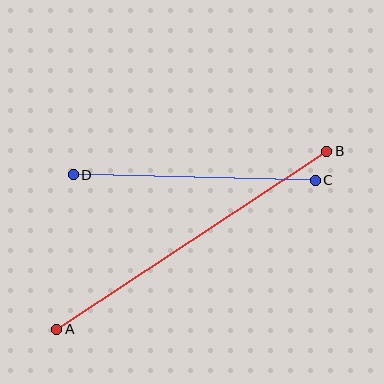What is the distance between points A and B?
The distance is approximately 324 pixels.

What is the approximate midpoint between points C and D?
The midpoint is at approximately (194, 178) pixels.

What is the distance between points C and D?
The distance is approximately 242 pixels.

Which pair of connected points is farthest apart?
Points A and B are farthest apart.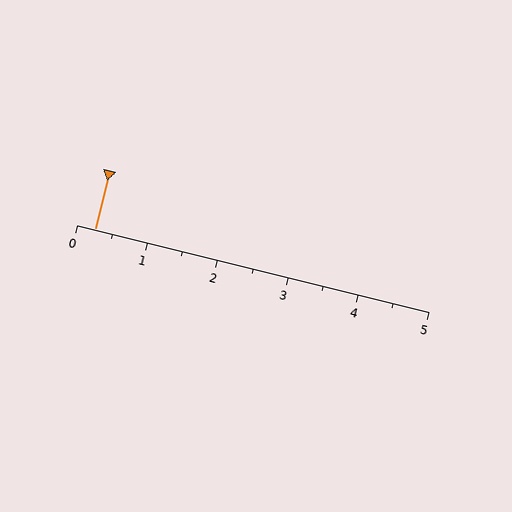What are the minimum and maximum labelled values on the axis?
The axis runs from 0 to 5.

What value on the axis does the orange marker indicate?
The marker indicates approximately 0.2.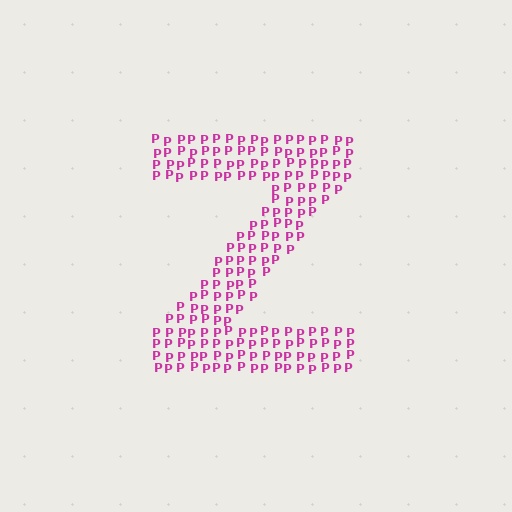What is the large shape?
The large shape is the letter Z.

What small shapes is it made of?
It is made of small letter P's.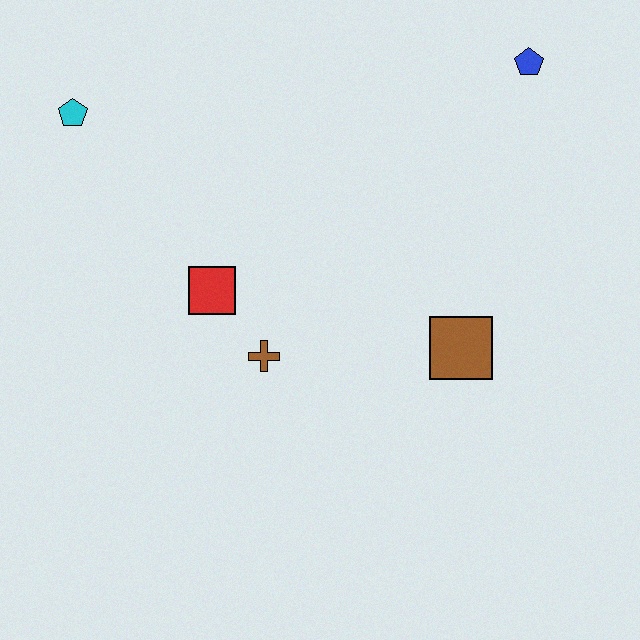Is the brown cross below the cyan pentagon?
Yes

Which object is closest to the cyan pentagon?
The red square is closest to the cyan pentagon.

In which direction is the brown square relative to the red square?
The brown square is to the right of the red square.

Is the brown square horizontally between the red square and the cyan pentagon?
No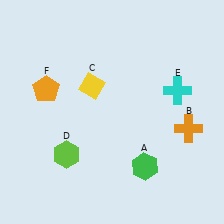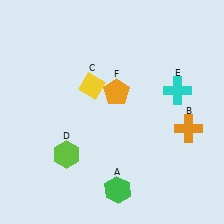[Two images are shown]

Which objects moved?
The objects that moved are: the green hexagon (A), the orange pentagon (F).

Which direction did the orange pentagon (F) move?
The orange pentagon (F) moved right.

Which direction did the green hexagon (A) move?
The green hexagon (A) moved left.